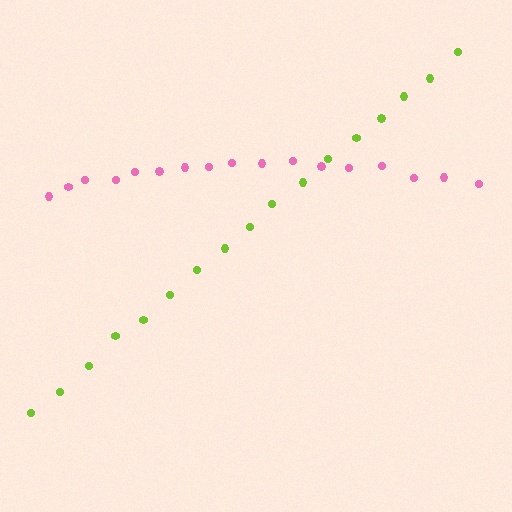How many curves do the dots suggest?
There are 2 distinct paths.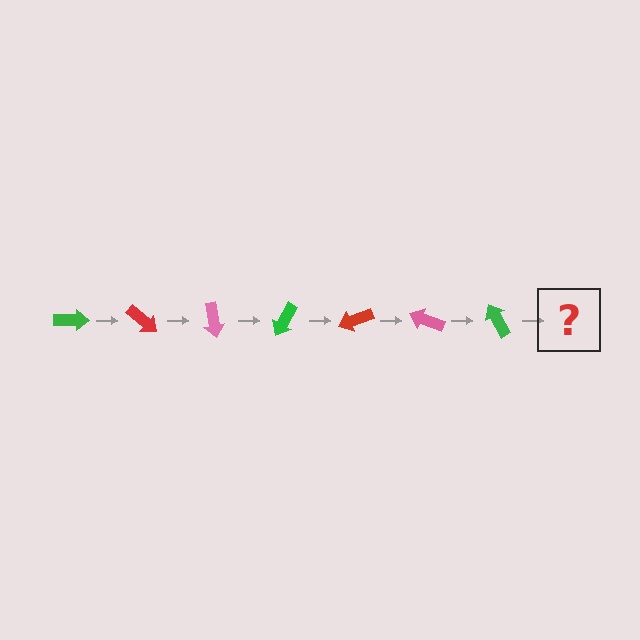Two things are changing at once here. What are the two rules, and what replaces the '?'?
The two rules are that it rotates 40 degrees each step and the color cycles through green, red, and pink. The '?' should be a red arrow, rotated 280 degrees from the start.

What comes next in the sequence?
The next element should be a red arrow, rotated 280 degrees from the start.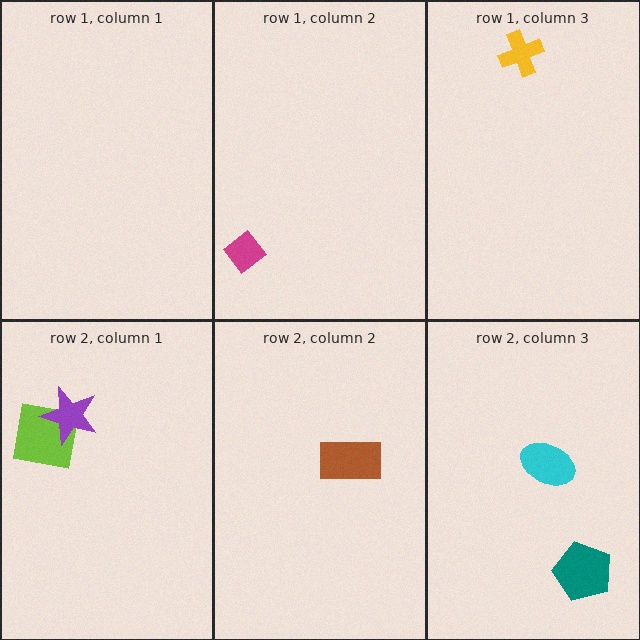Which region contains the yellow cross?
The row 1, column 3 region.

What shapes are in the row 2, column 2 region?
The brown rectangle.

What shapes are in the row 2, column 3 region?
The cyan ellipse, the teal pentagon.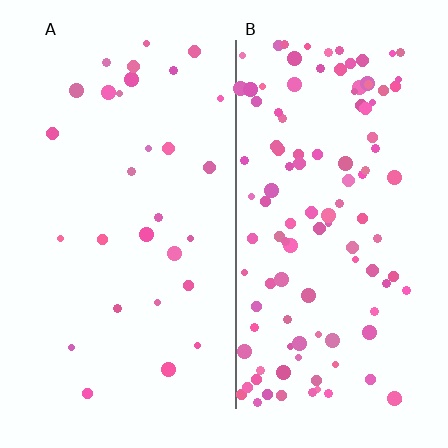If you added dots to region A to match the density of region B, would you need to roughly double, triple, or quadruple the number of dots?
Approximately quadruple.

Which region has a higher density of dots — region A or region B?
B (the right).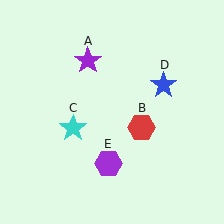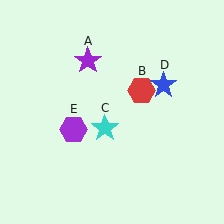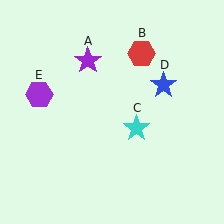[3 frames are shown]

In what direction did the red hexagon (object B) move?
The red hexagon (object B) moved up.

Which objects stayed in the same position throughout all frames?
Purple star (object A) and blue star (object D) remained stationary.